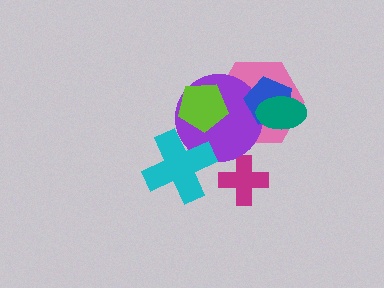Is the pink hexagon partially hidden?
Yes, it is partially covered by another shape.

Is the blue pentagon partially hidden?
Yes, it is partially covered by another shape.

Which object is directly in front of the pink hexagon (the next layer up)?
The purple circle is directly in front of the pink hexagon.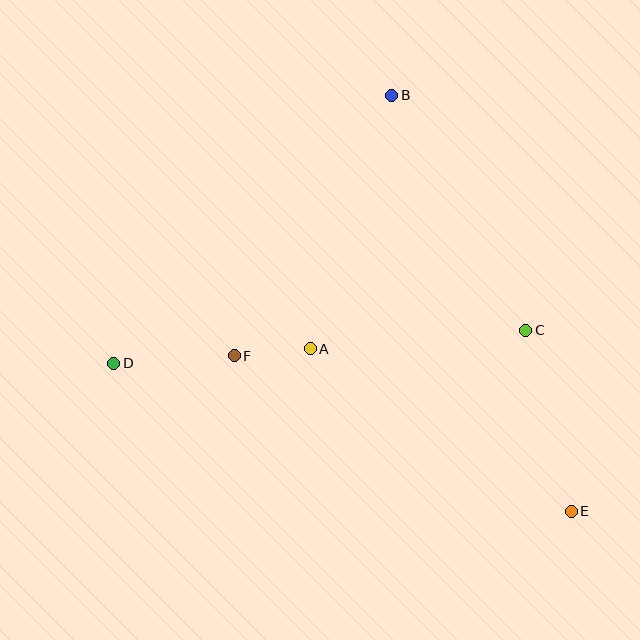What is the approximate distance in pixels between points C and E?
The distance between C and E is approximately 187 pixels.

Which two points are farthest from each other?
Points D and E are farthest from each other.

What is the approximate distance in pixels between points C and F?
The distance between C and F is approximately 293 pixels.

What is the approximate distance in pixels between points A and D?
The distance between A and D is approximately 197 pixels.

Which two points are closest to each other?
Points A and F are closest to each other.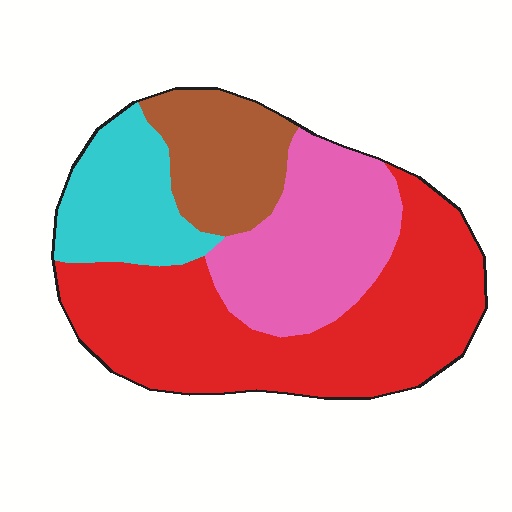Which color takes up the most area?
Red, at roughly 45%.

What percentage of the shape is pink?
Pink takes up between a sixth and a third of the shape.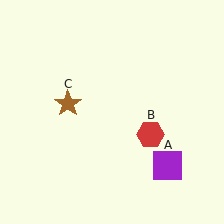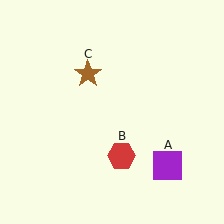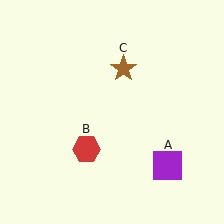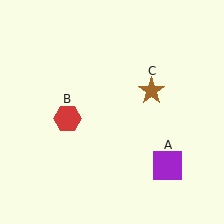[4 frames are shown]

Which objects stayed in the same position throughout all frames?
Purple square (object A) remained stationary.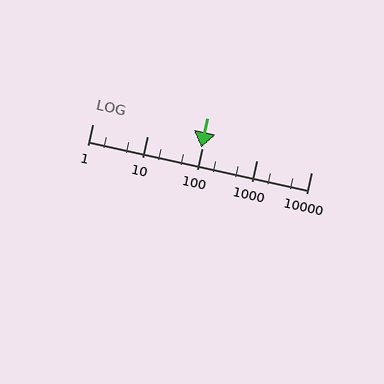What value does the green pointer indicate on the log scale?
The pointer indicates approximately 96.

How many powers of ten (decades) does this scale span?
The scale spans 4 decades, from 1 to 10000.